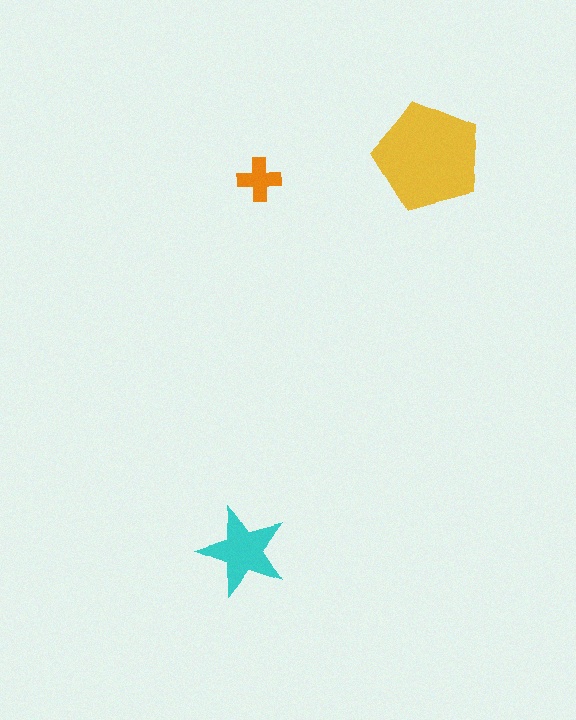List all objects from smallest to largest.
The orange cross, the cyan star, the yellow pentagon.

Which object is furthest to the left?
The cyan star is leftmost.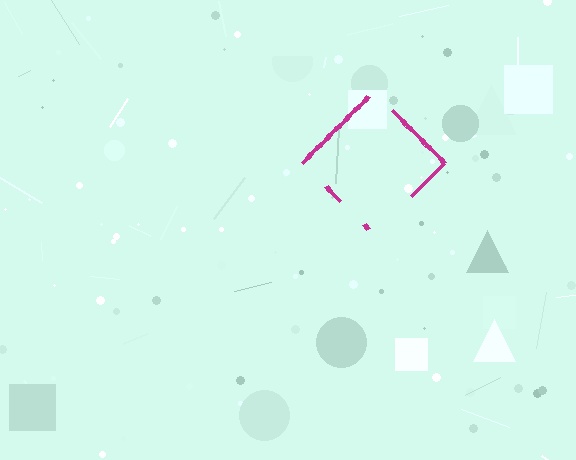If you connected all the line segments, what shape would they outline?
They would outline a diamond.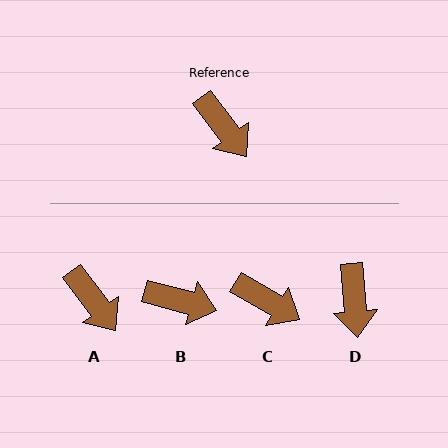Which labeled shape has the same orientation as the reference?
A.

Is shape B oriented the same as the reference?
No, it is off by about 38 degrees.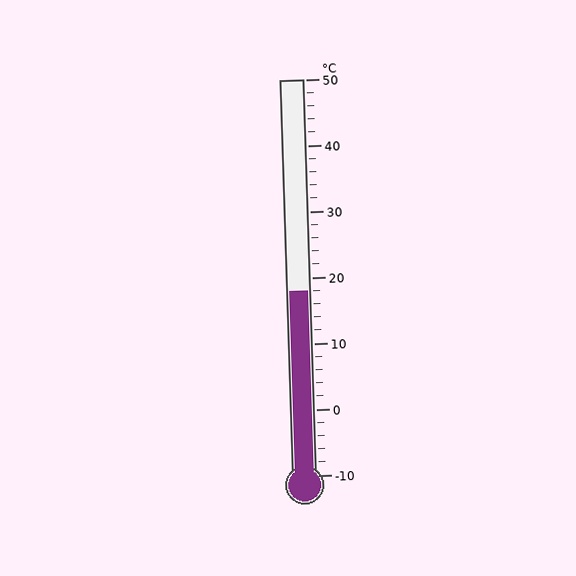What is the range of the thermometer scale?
The thermometer scale ranges from -10°C to 50°C.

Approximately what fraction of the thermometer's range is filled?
The thermometer is filled to approximately 45% of its range.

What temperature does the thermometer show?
The thermometer shows approximately 18°C.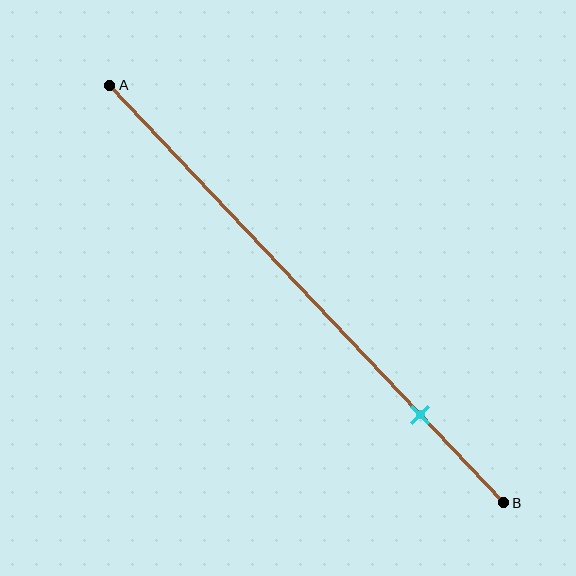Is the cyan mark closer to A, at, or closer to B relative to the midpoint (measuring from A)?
The cyan mark is closer to point B than the midpoint of segment AB.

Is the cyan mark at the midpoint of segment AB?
No, the mark is at about 80% from A, not at the 50% midpoint.